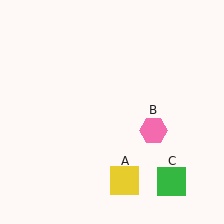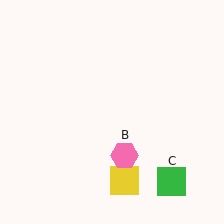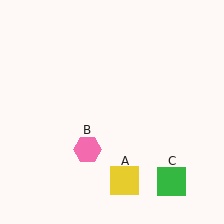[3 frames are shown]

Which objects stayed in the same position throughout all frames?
Yellow square (object A) and green square (object C) remained stationary.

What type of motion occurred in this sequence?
The pink hexagon (object B) rotated clockwise around the center of the scene.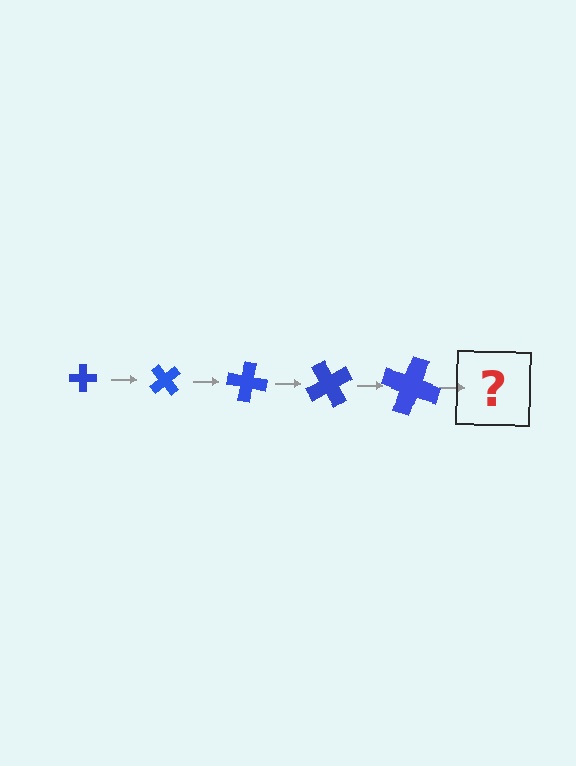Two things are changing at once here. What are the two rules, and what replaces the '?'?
The two rules are that the cross grows larger each step and it rotates 50 degrees each step. The '?' should be a cross, larger than the previous one and rotated 250 degrees from the start.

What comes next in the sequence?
The next element should be a cross, larger than the previous one and rotated 250 degrees from the start.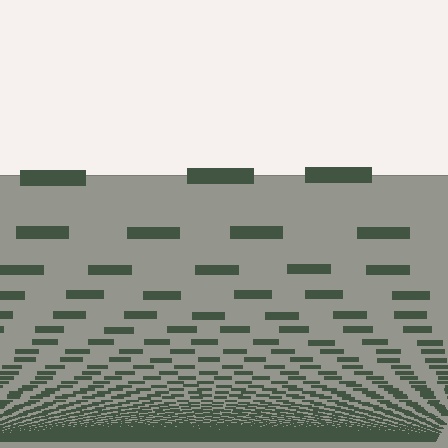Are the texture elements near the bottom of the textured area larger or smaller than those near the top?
Smaller. The gradient is inverted — elements near the bottom are smaller and denser.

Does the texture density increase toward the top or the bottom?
Density increases toward the bottom.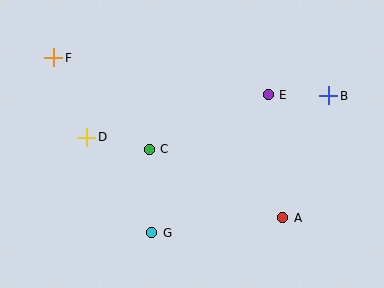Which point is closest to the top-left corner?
Point F is closest to the top-left corner.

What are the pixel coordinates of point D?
Point D is at (87, 137).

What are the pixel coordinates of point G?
Point G is at (152, 233).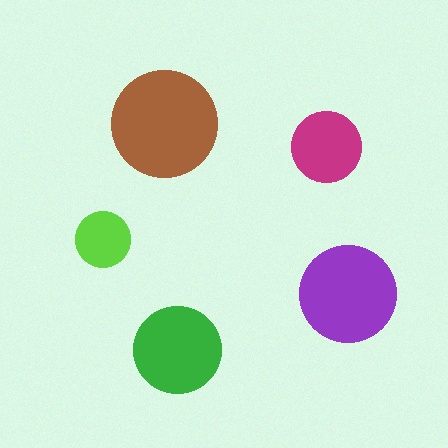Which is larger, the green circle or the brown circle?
The brown one.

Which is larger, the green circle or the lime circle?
The green one.